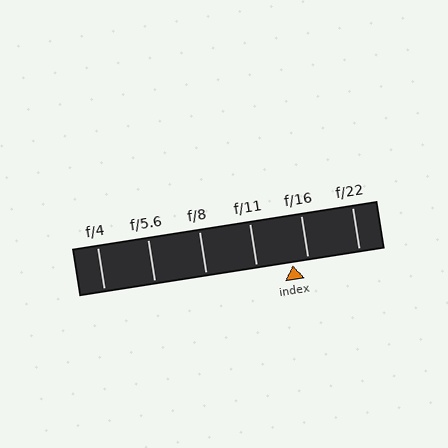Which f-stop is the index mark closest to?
The index mark is closest to f/16.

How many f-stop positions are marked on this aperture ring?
There are 6 f-stop positions marked.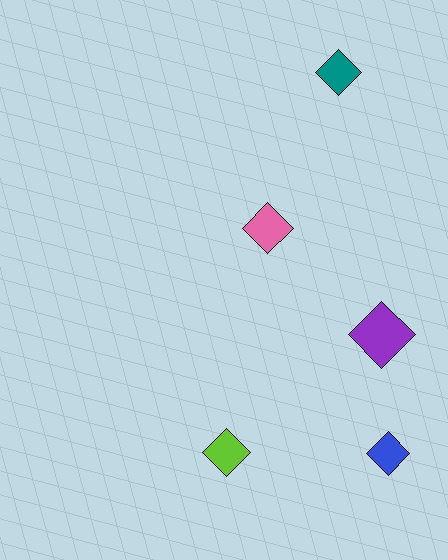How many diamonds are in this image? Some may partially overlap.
There are 5 diamonds.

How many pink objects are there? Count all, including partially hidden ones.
There is 1 pink object.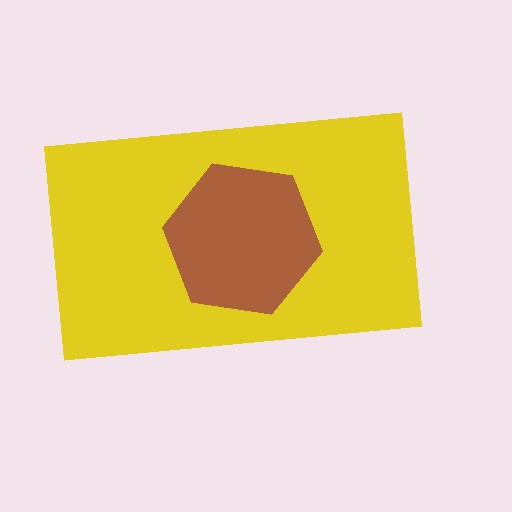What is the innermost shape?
The brown hexagon.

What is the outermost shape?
The yellow rectangle.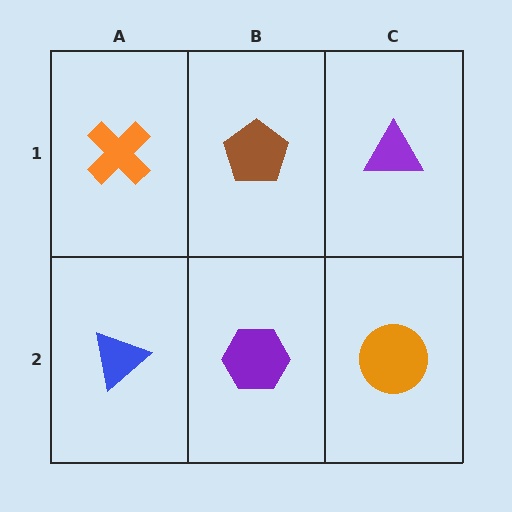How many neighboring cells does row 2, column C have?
2.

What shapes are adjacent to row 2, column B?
A brown pentagon (row 1, column B), a blue triangle (row 2, column A), an orange circle (row 2, column C).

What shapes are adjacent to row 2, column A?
An orange cross (row 1, column A), a purple hexagon (row 2, column B).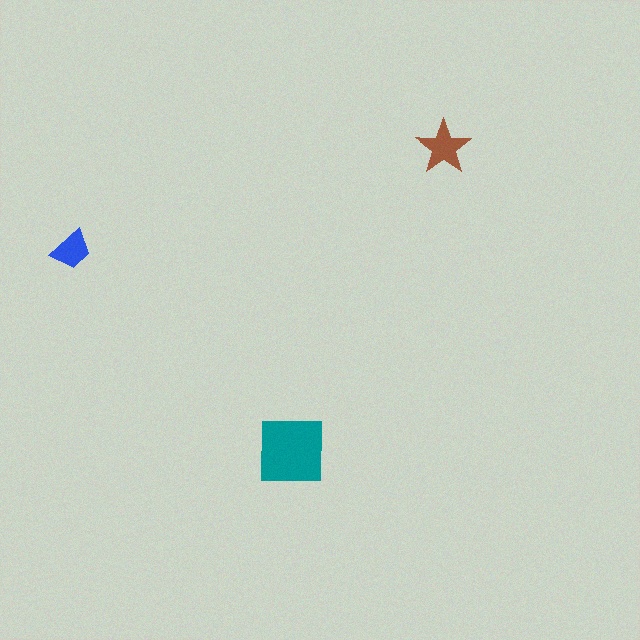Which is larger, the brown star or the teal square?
The teal square.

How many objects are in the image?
There are 3 objects in the image.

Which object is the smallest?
The blue trapezoid.